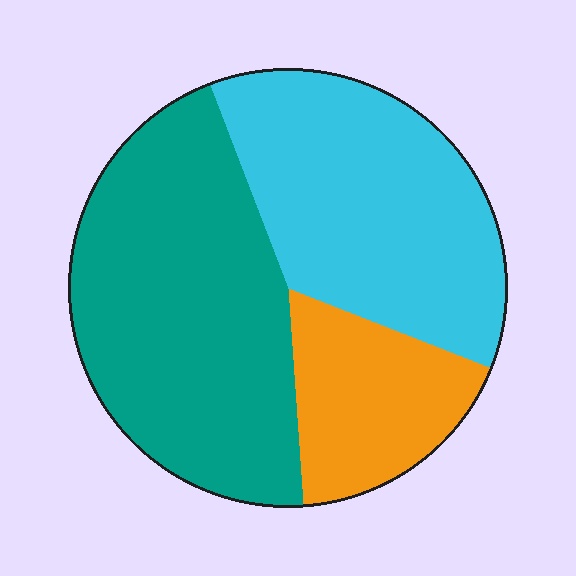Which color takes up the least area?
Orange, at roughly 20%.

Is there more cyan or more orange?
Cyan.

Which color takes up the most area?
Teal, at roughly 45%.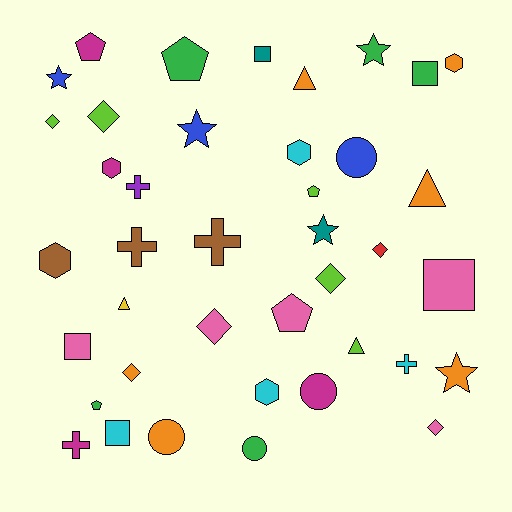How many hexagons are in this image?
There are 5 hexagons.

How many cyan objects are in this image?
There are 4 cyan objects.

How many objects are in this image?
There are 40 objects.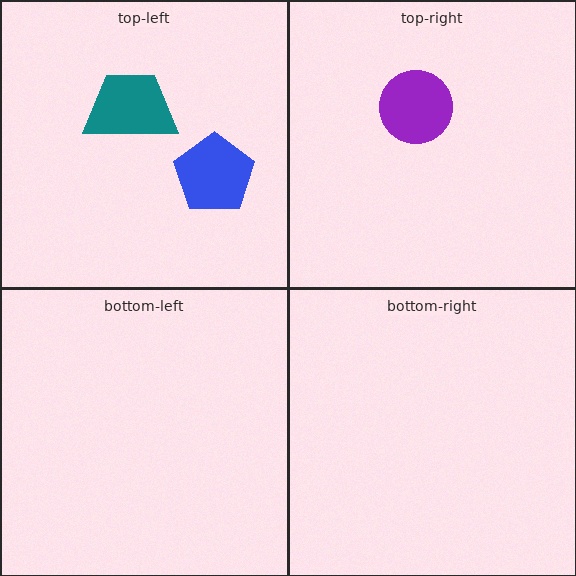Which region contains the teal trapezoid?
The top-left region.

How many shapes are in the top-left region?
2.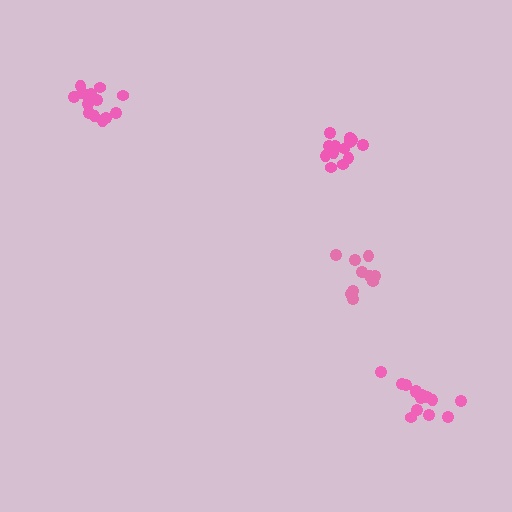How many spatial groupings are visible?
There are 4 spatial groupings.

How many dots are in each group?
Group 1: 13 dots, Group 2: 15 dots, Group 3: 15 dots, Group 4: 11 dots (54 total).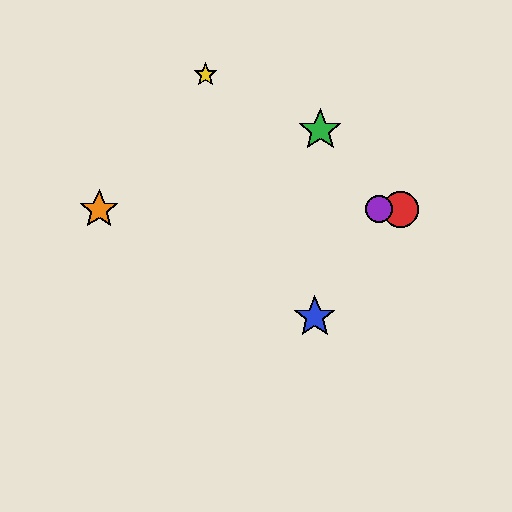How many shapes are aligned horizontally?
3 shapes (the red circle, the purple circle, the orange star) are aligned horizontally.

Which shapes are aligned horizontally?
The red circle, the purple circle, the orange star are aligned horizontally.